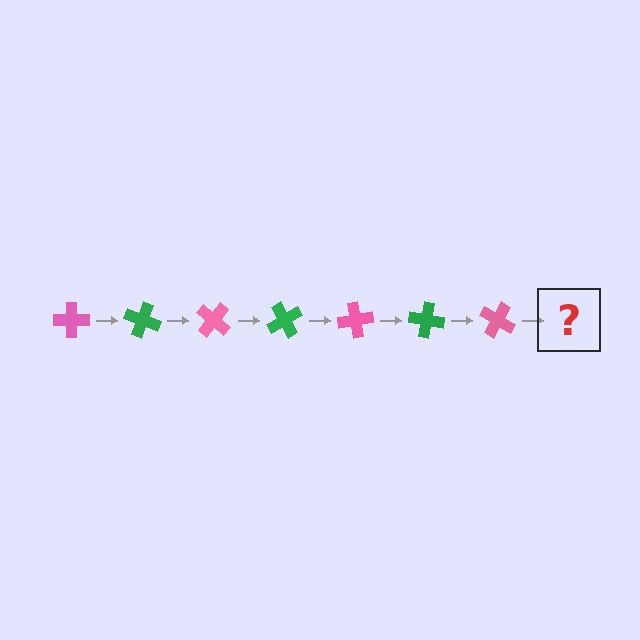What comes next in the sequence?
The next element should be a green cross, rotated 140 degrees from the start.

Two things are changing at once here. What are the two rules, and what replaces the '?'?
The two rules are that it rotates 20 degrees each step and the color cycles through pink and green. The '?' should be a green cross, rotated 140 degrees from the start.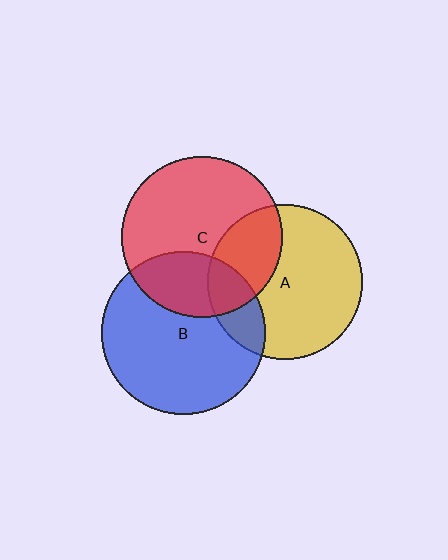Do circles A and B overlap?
Yes.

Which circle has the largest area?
Circle B (blue).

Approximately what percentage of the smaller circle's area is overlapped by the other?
Approximately 20%.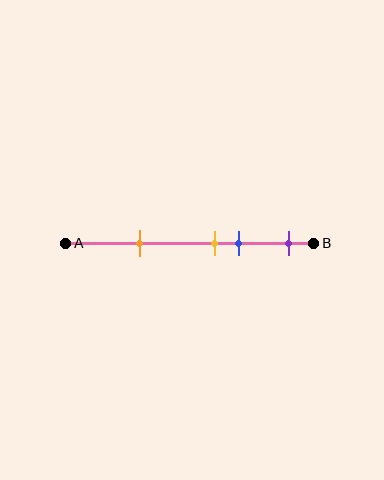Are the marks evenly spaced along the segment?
No, the marks are not evenly spaced.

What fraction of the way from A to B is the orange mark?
The orange mark is approximately 30% (0.3) of the way from A to B.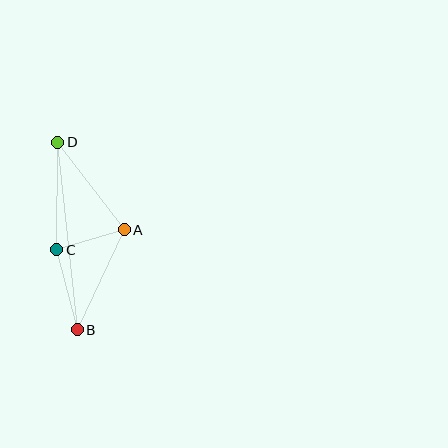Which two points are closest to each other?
Points A and C are closest to each other.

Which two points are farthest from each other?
Points B and D are farthest from each other.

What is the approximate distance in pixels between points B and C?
The distance between B and C is approximately 83 pixels.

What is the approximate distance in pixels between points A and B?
The distance between A and B is approximately 111 pixels.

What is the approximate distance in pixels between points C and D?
The distance between C and D is approximately 108 pixels.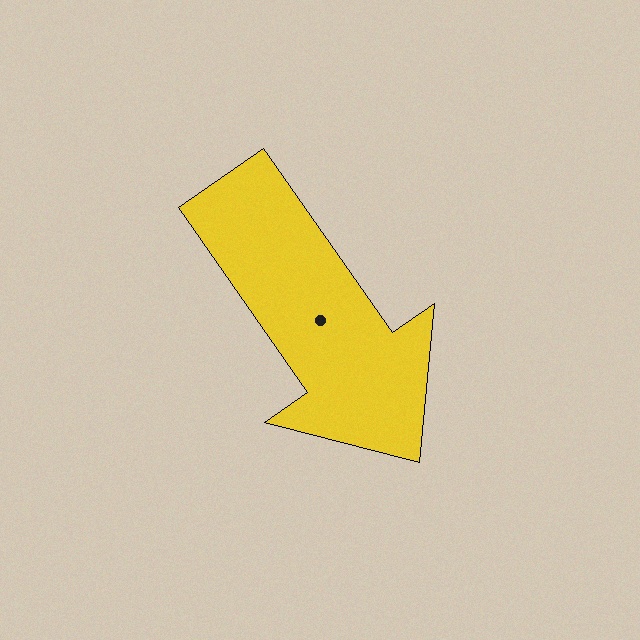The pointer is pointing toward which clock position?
Roughly 5 o'clock.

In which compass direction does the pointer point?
Southeast.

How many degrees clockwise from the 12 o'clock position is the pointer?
Approximately 145 degrees.